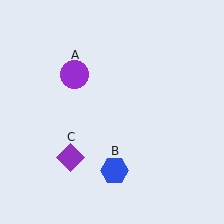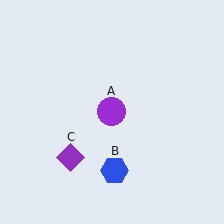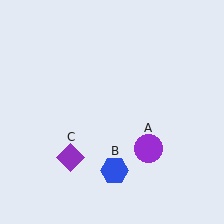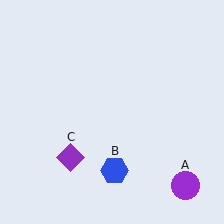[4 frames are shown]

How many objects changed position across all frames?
1 object changed position: purple circle (object A).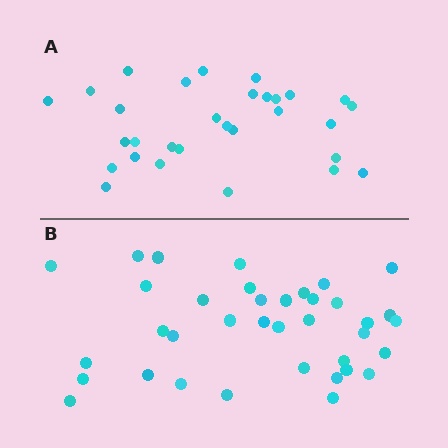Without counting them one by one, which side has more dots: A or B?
Region B (the bottom region) has more dots.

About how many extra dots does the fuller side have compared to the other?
Region B has roughly 8 or so more dots than region A.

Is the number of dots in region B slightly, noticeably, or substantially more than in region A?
Region B has only slightly more — the two regions are fairly close. The ratio is roughly 1.2 to 1.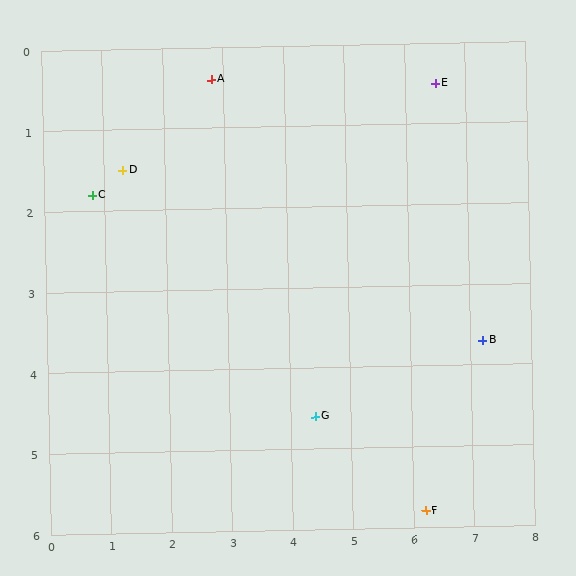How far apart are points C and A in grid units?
Points C and A are about 2.4 grid units apart.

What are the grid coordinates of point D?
Point D is at approximately (1.3, 1.5).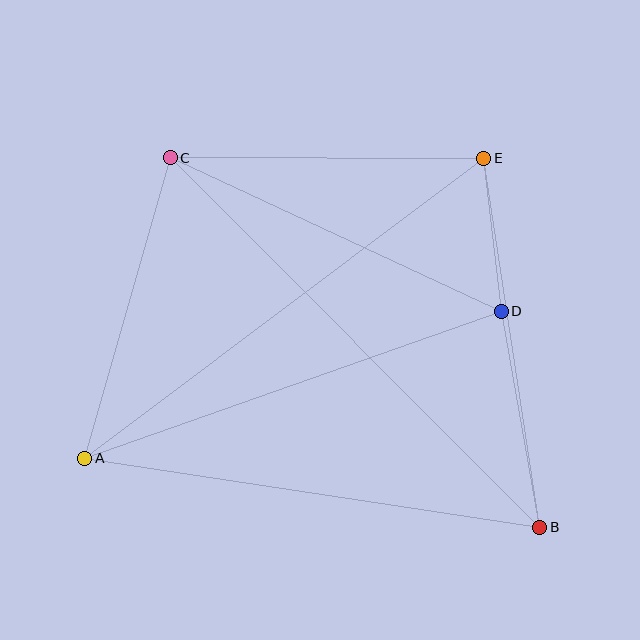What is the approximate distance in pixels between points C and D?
The distance between C and D is approximately 365 pixels.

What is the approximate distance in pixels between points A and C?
The distance between A and C is approximately 313 pixels.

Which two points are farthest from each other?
Points B and C are farthest from each other.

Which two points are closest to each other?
Points D and E are closest to each other.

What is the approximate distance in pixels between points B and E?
The distance between B and E is approximately 373 pixels.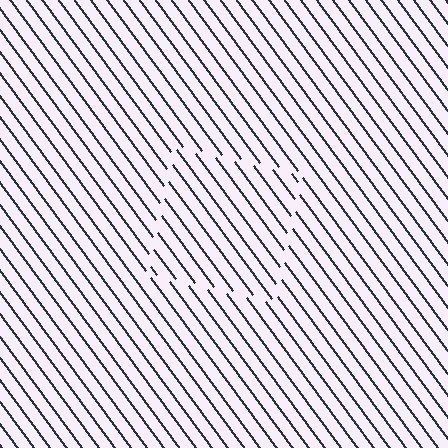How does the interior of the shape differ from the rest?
The interior of the shape contains the same grating, shifted by half a period — the contour is defined by the phase discontinuity where line-ends from the inner and outer gratings abut.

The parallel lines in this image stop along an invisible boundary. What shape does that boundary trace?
An illusory square. The interior of the shape contains the same grating, shifted by half a period — the contour is defined by the phase discontinuity where line-ends from the inner and outer gratings abut.